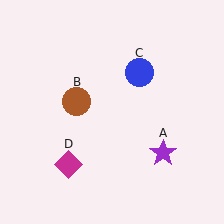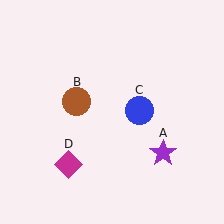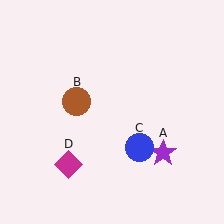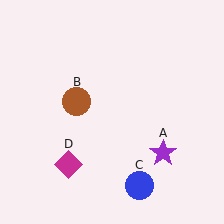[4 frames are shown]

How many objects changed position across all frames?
1 object changed position: blue circle (object C).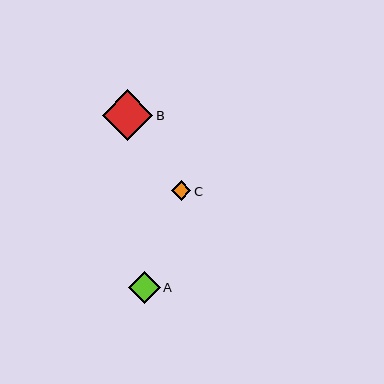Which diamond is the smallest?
Diamond C is the smallest with a size of approximately 20 pixels.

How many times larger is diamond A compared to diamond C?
Diamond A is approximately 1.6 times the size of diamond C.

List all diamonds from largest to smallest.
From largest to smallest: B, A, C.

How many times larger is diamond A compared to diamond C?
Diamond A is approximately 1.6 times the size of diamond C.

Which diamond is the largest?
Diamond B is the largest with a size of approximately 51 pixels.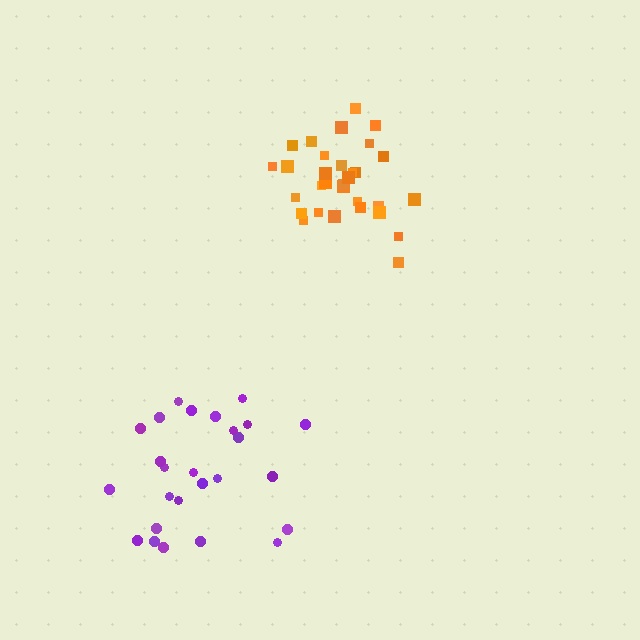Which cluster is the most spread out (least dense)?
Purple.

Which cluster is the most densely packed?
Orange.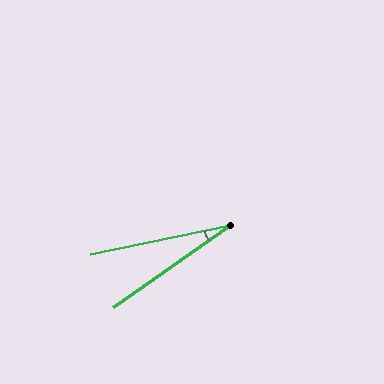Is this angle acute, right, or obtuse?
It is acute.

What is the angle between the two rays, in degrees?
Approximately 24 degrees.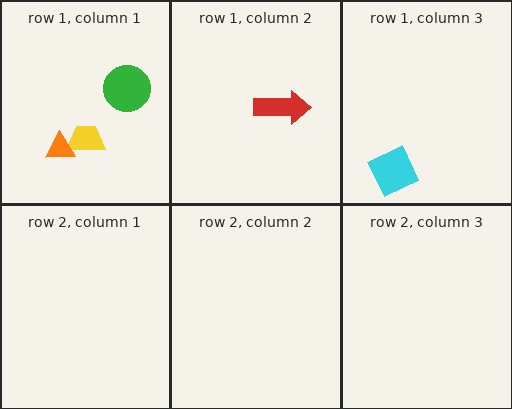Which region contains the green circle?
The row 1, column 1 region.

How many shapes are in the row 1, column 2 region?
1.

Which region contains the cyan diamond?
The row 1, column 3 region.